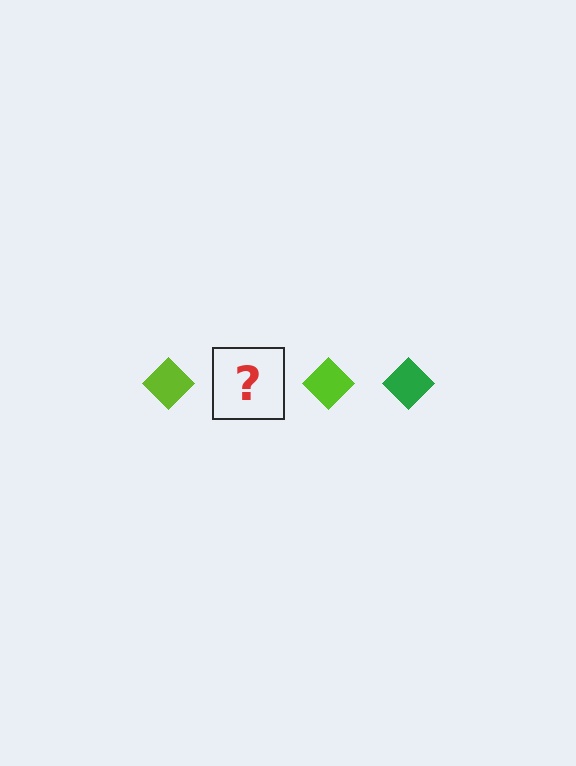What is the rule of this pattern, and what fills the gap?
The rule is that the pattern cycles through lime, green diamonds. The gap should be filled with a green diamond.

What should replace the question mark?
The question mark should be replaced with a green diamond.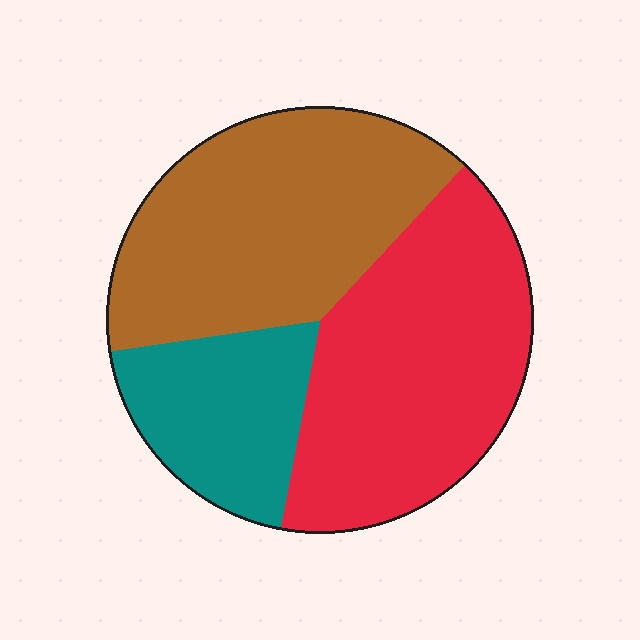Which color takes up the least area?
Teal, at roughly 20%.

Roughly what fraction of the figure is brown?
Brown takes up between a third and a half of the figure.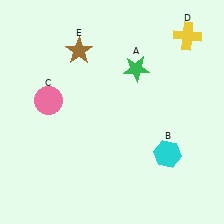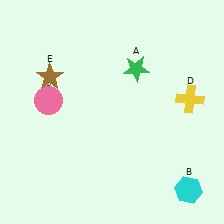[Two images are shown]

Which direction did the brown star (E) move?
The brown star (E) moved left.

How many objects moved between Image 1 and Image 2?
3 objects moved between the two images.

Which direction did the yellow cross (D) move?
The yellow cross (D) moved down.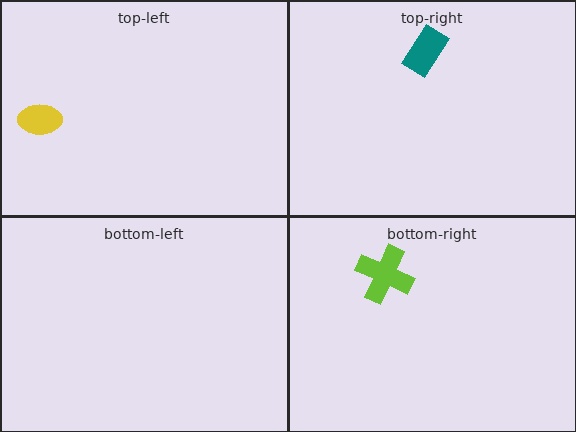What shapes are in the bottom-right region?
The lime cross.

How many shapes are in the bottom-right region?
1.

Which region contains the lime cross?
The bottom-right region.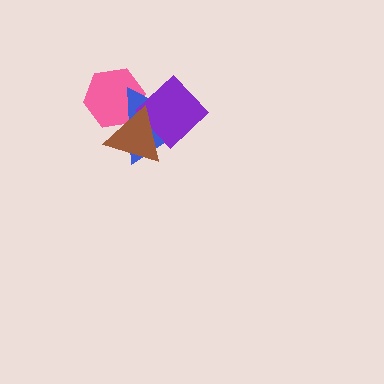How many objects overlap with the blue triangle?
3 objects overlap with the blue triangle.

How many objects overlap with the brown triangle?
3 objects overlap with the brown triangle.